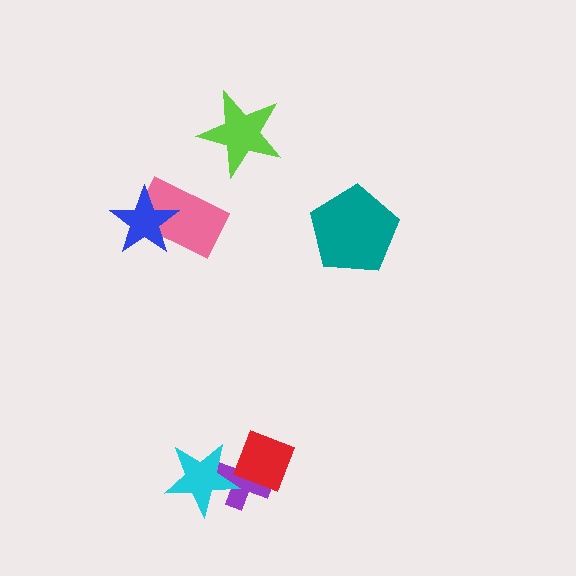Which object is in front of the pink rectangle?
The blue star is in front of the pink rectangle.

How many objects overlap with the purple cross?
2 objects overlap with the purple cross.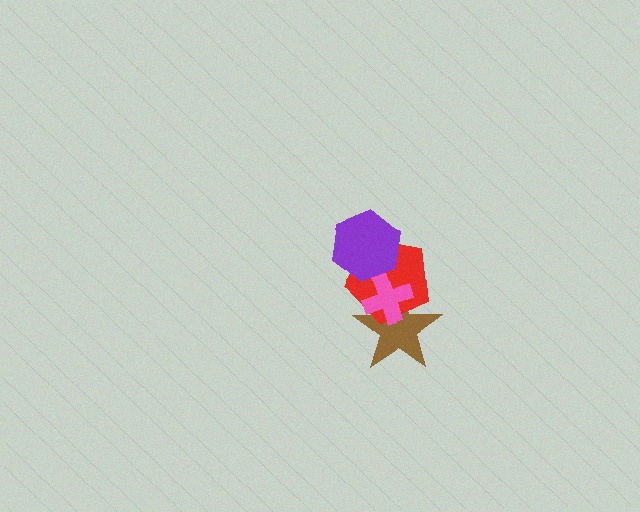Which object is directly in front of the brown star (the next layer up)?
The red pentagon is directly in front of the brown star.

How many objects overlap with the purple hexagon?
1 object overlaps with the purple hexagon.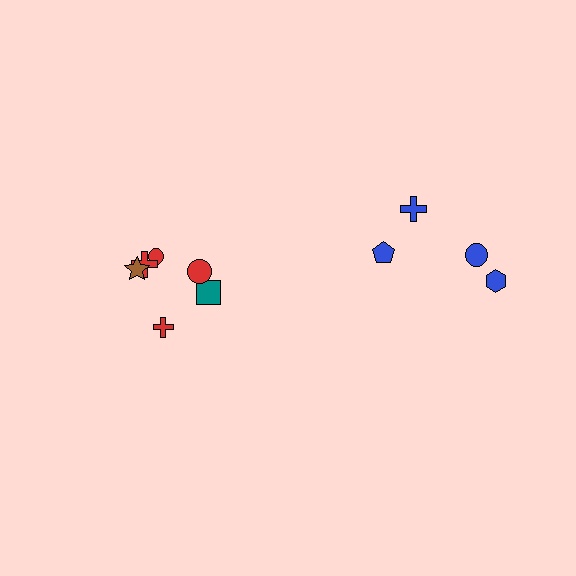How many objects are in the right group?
There are 4 objects.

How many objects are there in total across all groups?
There are 10 objects.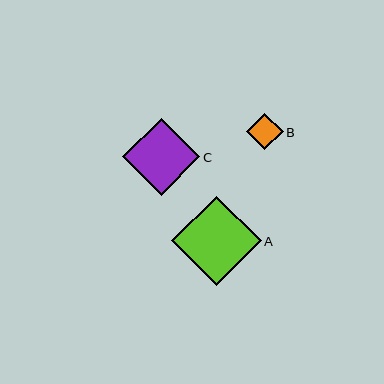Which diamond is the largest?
Diamond A is the largest with a size of approximately 90 pixels.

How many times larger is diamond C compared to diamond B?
Diamond C is approximately 2.1 times the size of diamond B.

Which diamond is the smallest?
Diamond B is the smallest with a size of approximately 36 pixels.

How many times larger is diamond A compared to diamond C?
Diamond A is approximately 1.2 times the size of diamond C.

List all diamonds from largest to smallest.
From largest to smallest: A, C, B.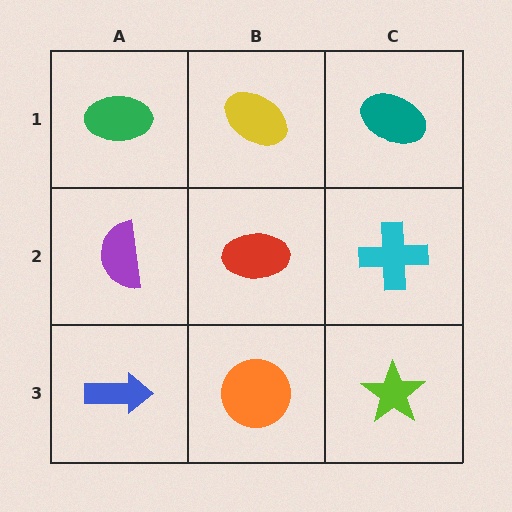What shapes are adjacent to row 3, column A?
A purple semicircle (row 2, column A), an orange circle (row 3, column B).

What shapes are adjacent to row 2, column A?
A green ellipse (row 1, column A), a blue arrow (row 3, column A), a red ellipse (row 2, column B).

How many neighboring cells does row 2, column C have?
3.